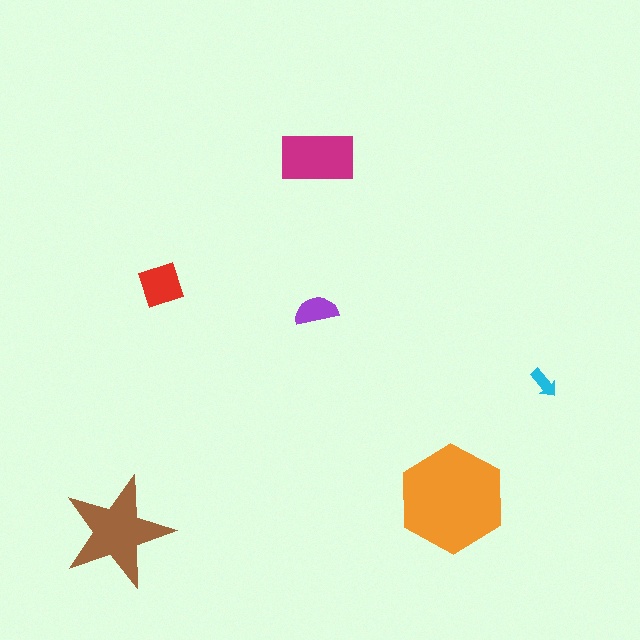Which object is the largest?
The orange hexagon.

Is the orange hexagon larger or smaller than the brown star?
Larger.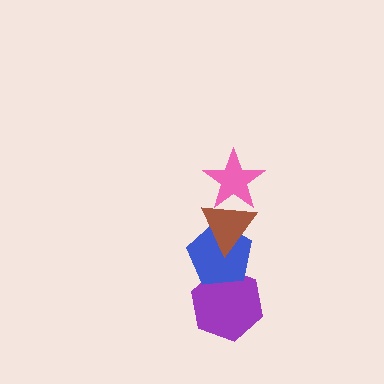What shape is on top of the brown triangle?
The pink star is on top of the brown triangle.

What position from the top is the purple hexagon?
The purple hexagon is 4th from the top.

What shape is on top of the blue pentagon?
The brown triangle is on top of the blue pentagon.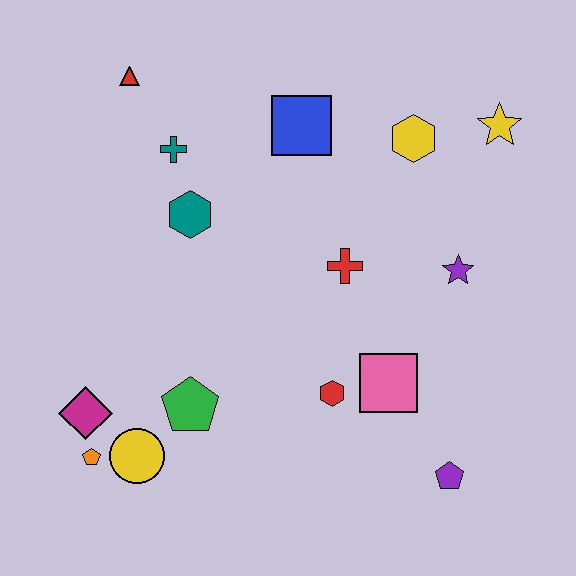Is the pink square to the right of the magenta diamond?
Yes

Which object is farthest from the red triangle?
The purple pentagon is farthest from the red triangle.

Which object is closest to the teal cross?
The teal hexagon is closest to the teal cross.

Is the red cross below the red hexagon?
No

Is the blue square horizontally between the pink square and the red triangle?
Yes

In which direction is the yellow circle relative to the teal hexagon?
The yellow circle is below the teal hexagon.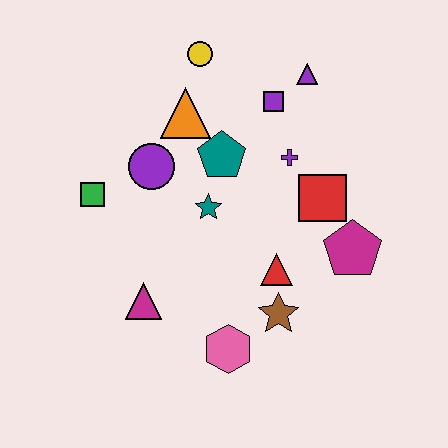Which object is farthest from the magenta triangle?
The purple triangle is farthest from the magenta triangle.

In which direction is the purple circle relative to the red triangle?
The purple circle is to the left of the red triangle.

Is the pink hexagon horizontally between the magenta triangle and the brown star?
Yes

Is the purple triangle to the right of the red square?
No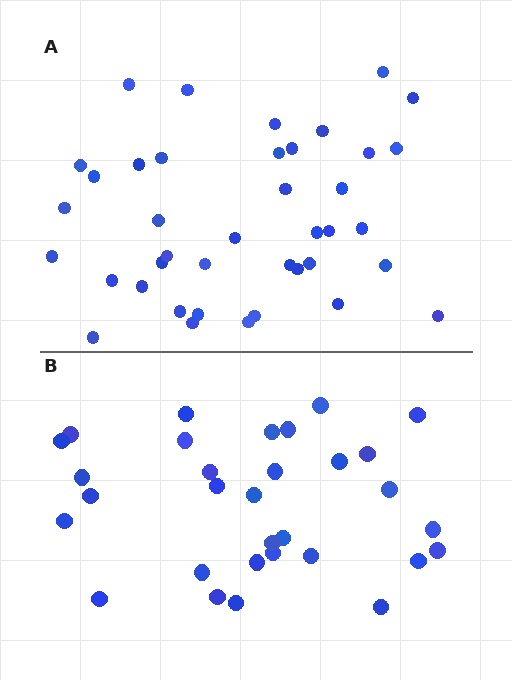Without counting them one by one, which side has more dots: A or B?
Region A (the top region) has more dots.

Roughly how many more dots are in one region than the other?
Region A has roughly 8 or so more dots than region B.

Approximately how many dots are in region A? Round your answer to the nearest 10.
About 40 dots.